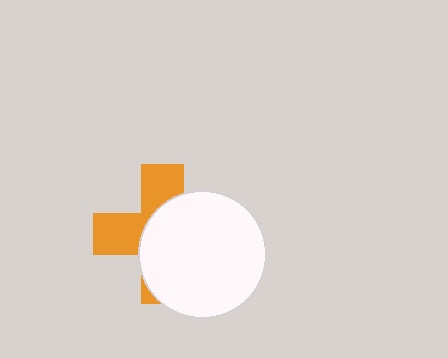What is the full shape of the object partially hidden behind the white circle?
The partially hidden object is an orange cross.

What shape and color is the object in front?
The object in front is a white circle.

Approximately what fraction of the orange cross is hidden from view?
Roughly 60% of the orange cross is hidden behind the white circle.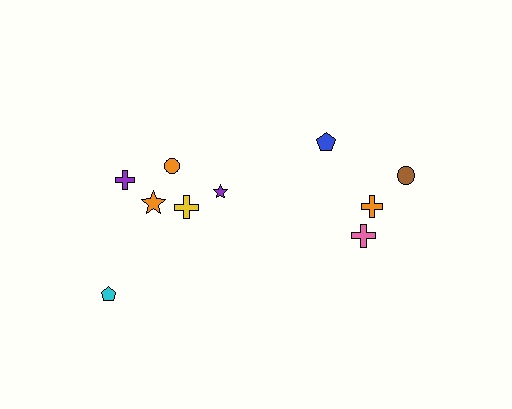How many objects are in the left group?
There are 6 objects.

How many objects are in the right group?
There are 4 objects.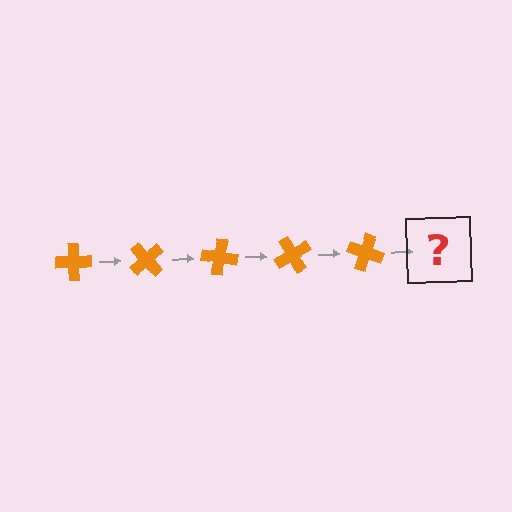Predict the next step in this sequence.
The next step is an orange cross rotated 250 degrees.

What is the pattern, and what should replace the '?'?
The pattern is that the cross rotates 50 degrees each step. The '?' should be an orange cross rotated 250 degrees.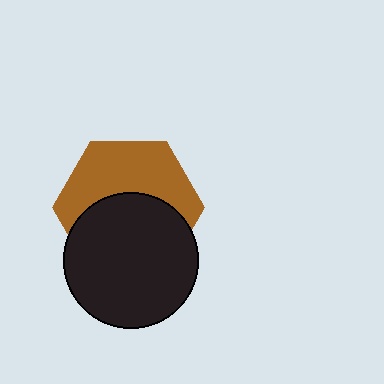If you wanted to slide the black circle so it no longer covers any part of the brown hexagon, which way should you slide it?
Slide it down — that is the most direct way to separate the two shapes.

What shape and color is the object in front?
The object in front is a black circle.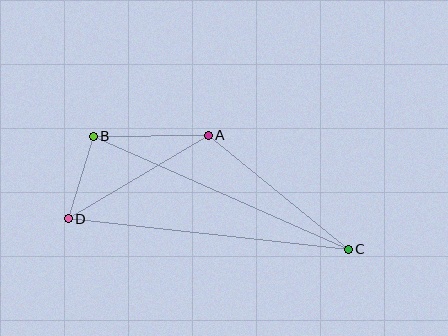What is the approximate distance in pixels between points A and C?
The distance between A and C is approximately 181 pixels.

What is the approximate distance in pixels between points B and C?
The distance between B and C is approximately 279 pixels.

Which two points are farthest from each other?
Points C and D are farthest from each other.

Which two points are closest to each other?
Points B and D are closest to each other.